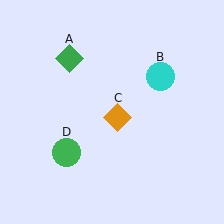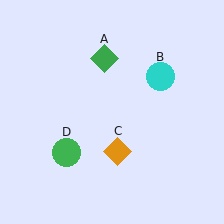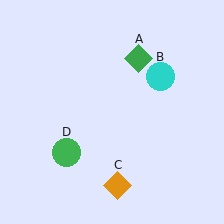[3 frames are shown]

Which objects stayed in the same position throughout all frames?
Cyan circle (object B) and green circle (object D) remained stationary.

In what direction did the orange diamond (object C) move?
The orange diamond (object C) moved down.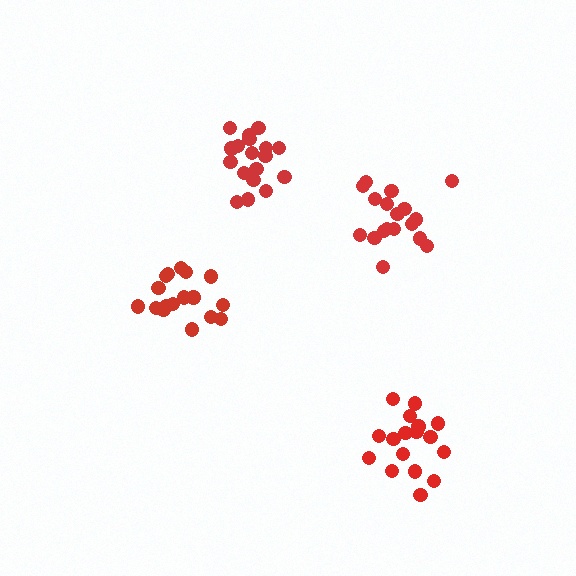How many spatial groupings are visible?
There are 4 spatial groupings.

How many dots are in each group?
Group 1: 17 dots, Group 2: 19 dots, Group 3: 18 dots, Group 4: 17 dots (71 total).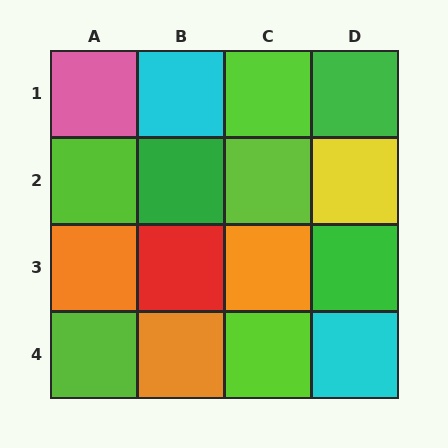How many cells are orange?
3 cells are orange.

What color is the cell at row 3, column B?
Red.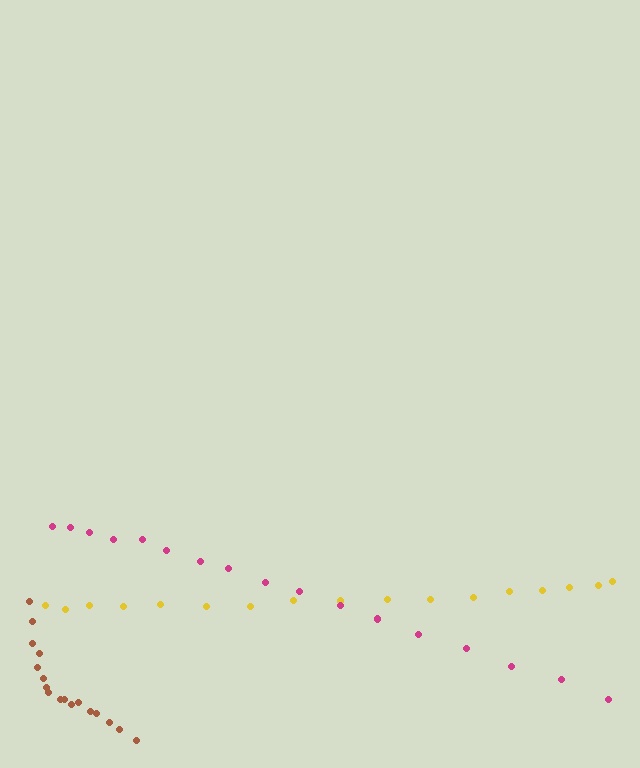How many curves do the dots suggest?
There are 3 distinct paths.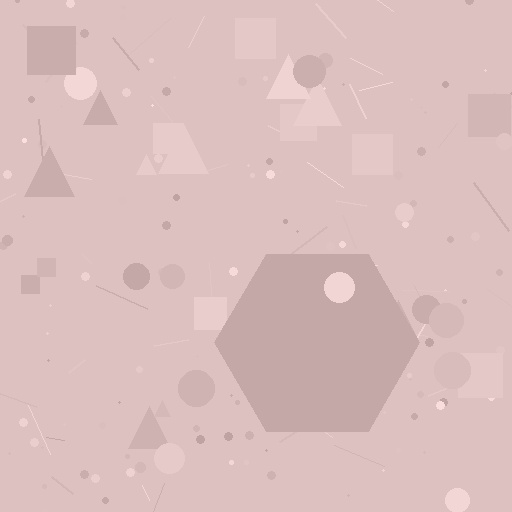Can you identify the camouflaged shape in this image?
The camouflaged shape is a hexagon.